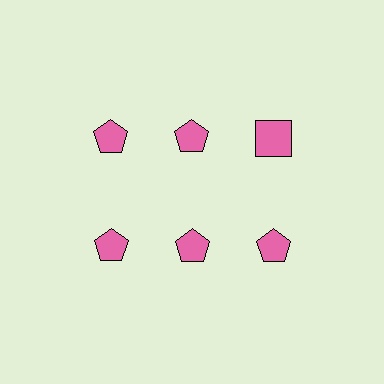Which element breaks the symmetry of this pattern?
The pink square in the top row, center column breaks the symmetry. All other shapes are pink pentagons.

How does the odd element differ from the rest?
It has a different shape: square instead of pentagon.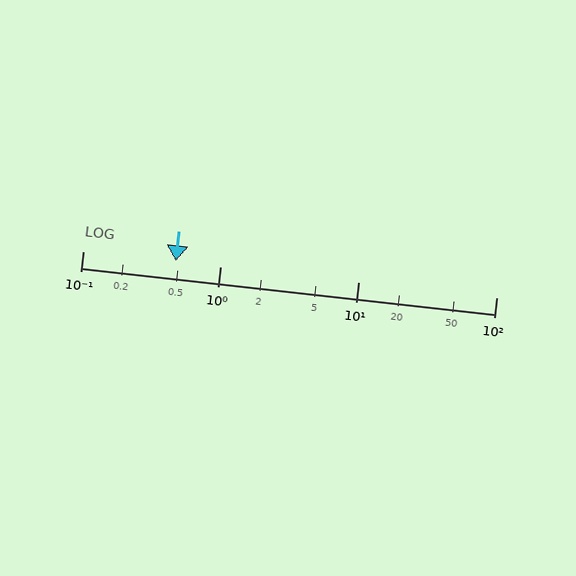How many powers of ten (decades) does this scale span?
The scale spans 3 decades, from 0.1 to 100.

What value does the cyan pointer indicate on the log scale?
The pointer indicates approximately 0.47.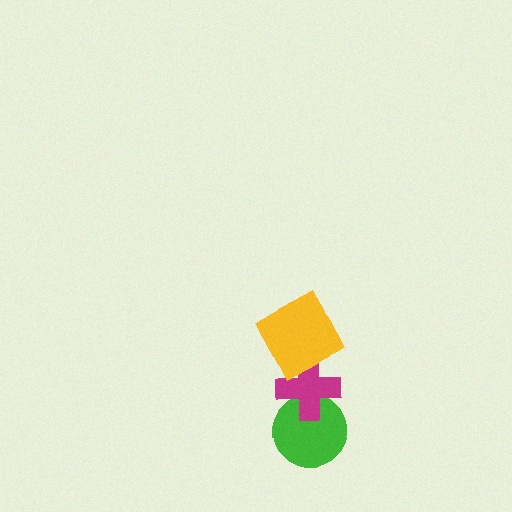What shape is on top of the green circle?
The magenta cross is on top of the green circle.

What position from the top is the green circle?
The green circle is 3rd from the top.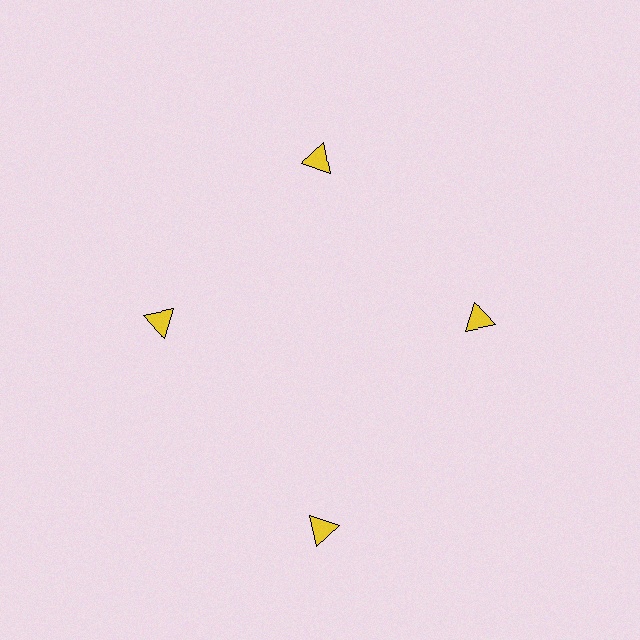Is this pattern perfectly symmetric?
No. The 4 yellow triangles are arranged in a ring, but one element near the 6 o'clock position is pushed outward from the center, breaking the 4-fold rotational symmetry.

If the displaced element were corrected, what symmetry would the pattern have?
It would have 4-fold rotational symmetry — the pattern would map onto itself every 90 degrees.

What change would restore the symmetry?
The symmetry would be restored by moving it inward, back onto the ring so that all 4 triangles sit at equal angles and equal distance from the center.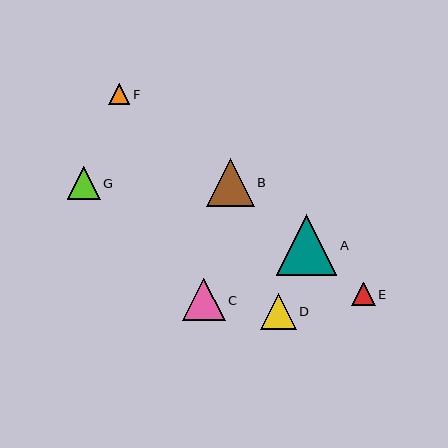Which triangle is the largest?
Triangle A is the largest with a size of approximately 61 pixels.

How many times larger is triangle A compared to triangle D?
Triangle A is approximately 1.7 times the size of triangle D.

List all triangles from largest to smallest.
From largest to smallest: A, B, C, D, G, E, F.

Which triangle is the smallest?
Triangle F is the smallest with a size of approximately 21 pixels.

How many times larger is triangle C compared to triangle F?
Triangle C is approximately 2.0 times the size of triangle F.